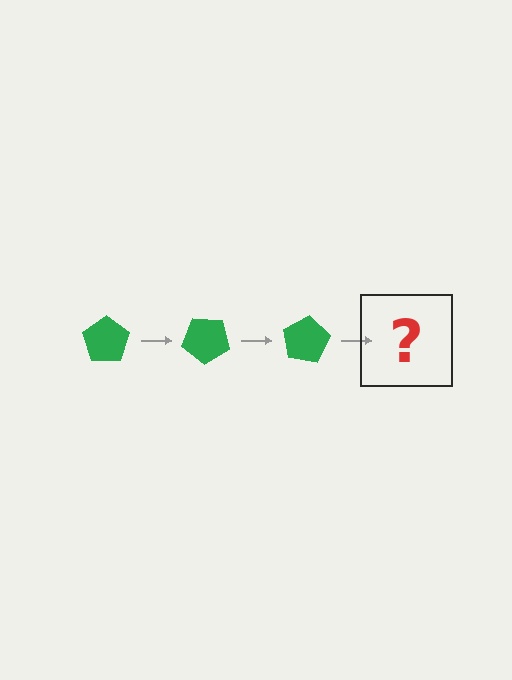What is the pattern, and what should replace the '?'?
The pattern is that the pentagon rotates 40 degrees each step. The '?' should be a green pentagon rotated 120 degrees.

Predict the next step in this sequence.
The next step is a green pentagon rotated 120 degrees.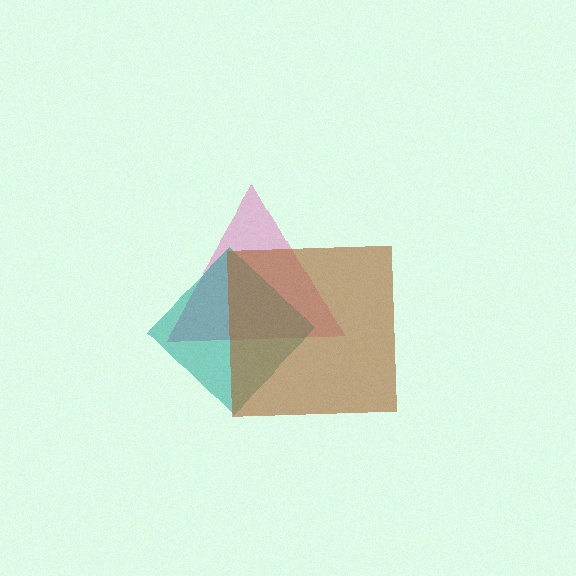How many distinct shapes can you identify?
There are 3 distinct shapes: a pink triangle, a teal diamond, a brown square.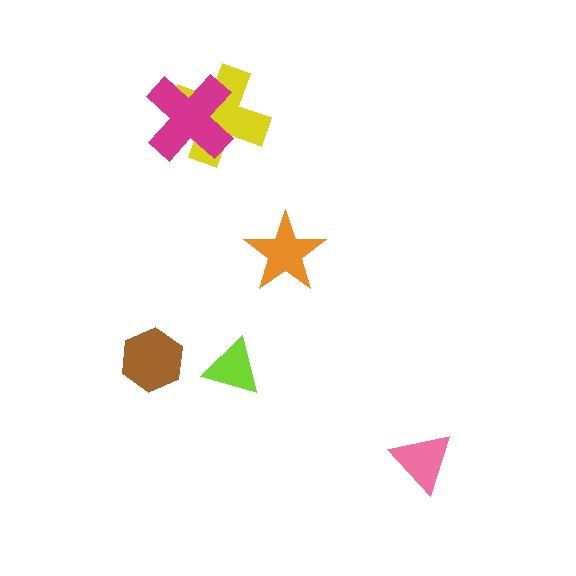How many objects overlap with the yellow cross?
1 object overlaps with the yellow cross.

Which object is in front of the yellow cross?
The magenta cross is in front of the yellow cross.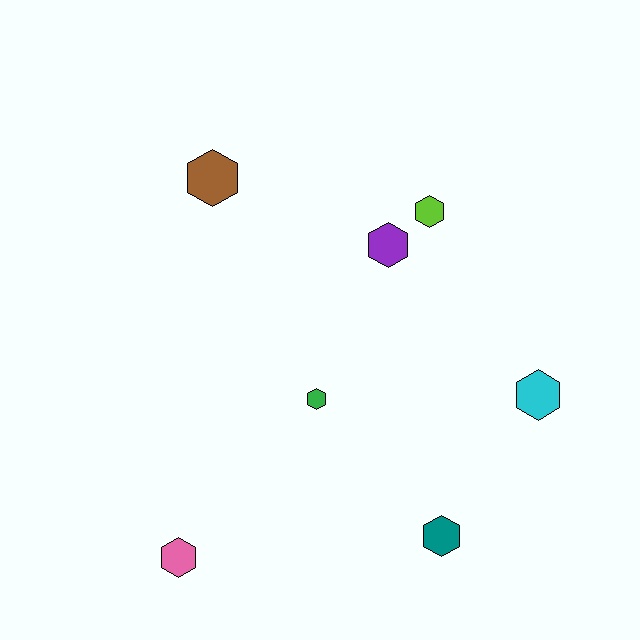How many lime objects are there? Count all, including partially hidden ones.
There is 1 lime object.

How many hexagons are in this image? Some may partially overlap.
There are 7 hexagons.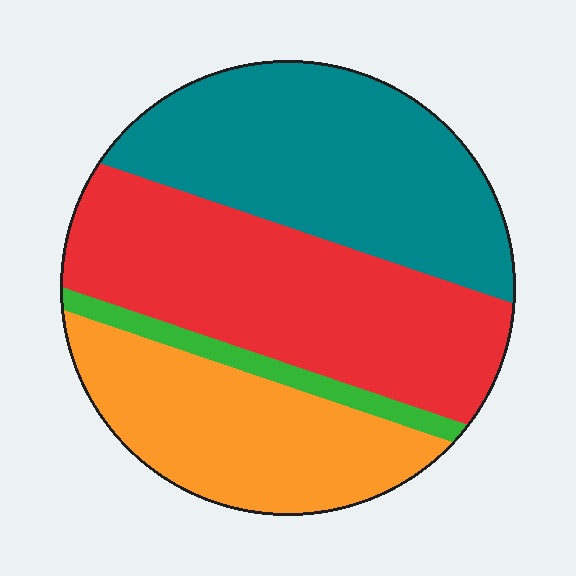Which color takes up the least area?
Green, at roughly 5%.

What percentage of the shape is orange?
Orange takes up about one quarter (1/4) of the shape.